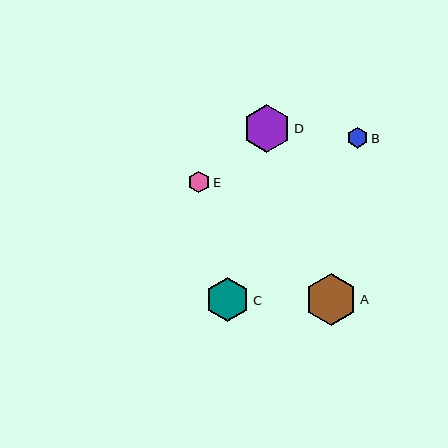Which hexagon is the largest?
Hexagon A is the largest with a size of approximately 52 pixels.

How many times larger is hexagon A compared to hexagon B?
Hexagon A is approximately 2.5 times the size of hexagon B.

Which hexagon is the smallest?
Hexagon B is the smallest with a size of approximately 21 pixels.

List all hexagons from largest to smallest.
From largest to smallest: A, D, C, E, B.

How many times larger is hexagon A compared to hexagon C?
Hexagon A is approximately 1.2 times the size of hexagon C.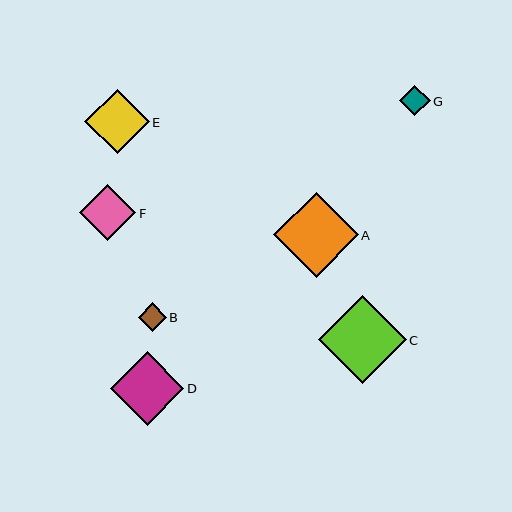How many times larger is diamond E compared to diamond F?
Diamond E is approximately 1.1 times the size of diamond F.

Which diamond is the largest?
Diamond C is the largest with a size of approximately 88 pixels.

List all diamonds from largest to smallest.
From largest to smallest: C, A, D, E, F, G, B.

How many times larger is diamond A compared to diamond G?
Diamond A is approximately 2.8 times the size of diamond G.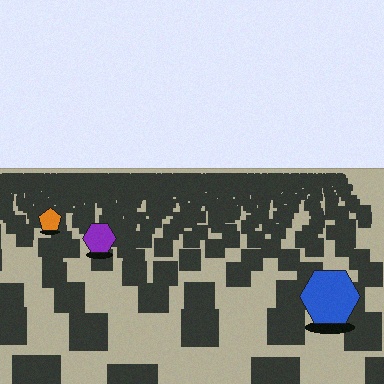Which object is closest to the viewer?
The blue hexagon is closest. The texture marks near it are larger and more spread out.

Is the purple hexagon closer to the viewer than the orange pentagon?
Yes. The purple hexagon is closer — you can tell from the texture gradient: the ground texture is coarser near it.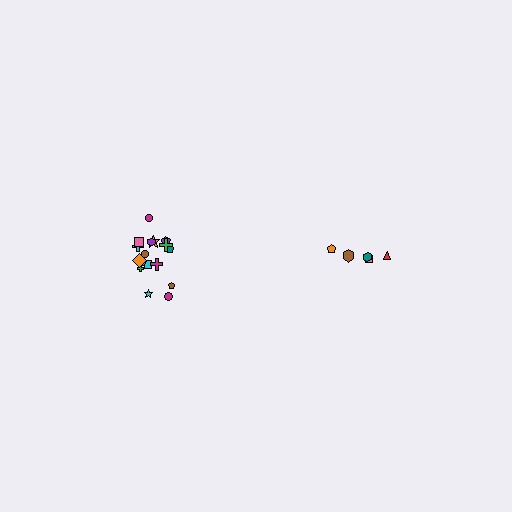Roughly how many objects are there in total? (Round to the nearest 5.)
Roughly 25 objects in total.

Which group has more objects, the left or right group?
The left group.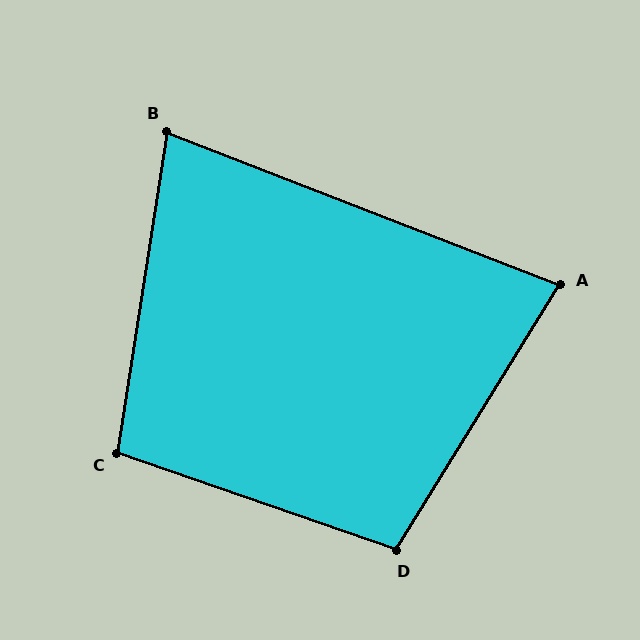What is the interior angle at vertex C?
Approximately 100 degrees (obtuse).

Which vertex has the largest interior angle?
D, at approximately 102 degrees.